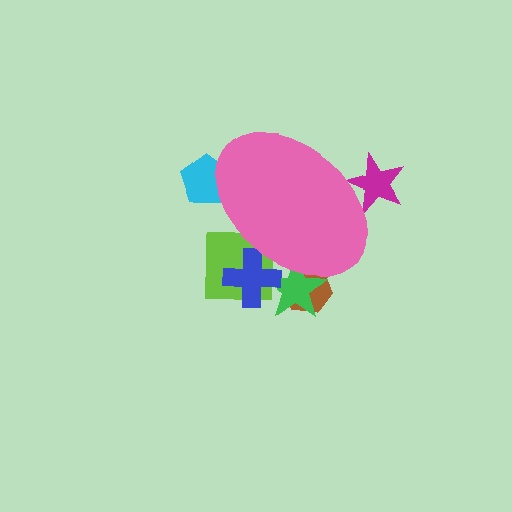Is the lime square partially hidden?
Yes, the lime square is partially hidden behind the pink ellipse.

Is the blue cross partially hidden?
Yes, the blue cross is partially hidden behind the pink ellipse.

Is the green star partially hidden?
Yes, the green star is partially hidden behind the pink ellipse.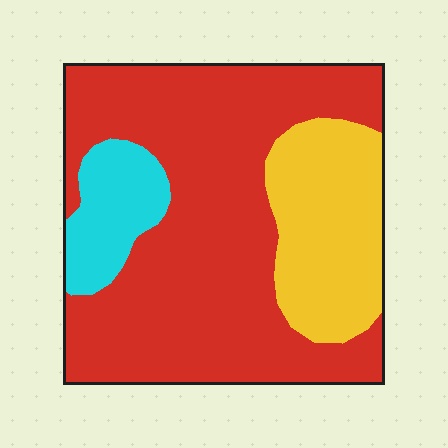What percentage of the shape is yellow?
Yellow takes up about one fifth (1/5) of the shape.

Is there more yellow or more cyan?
Yellow.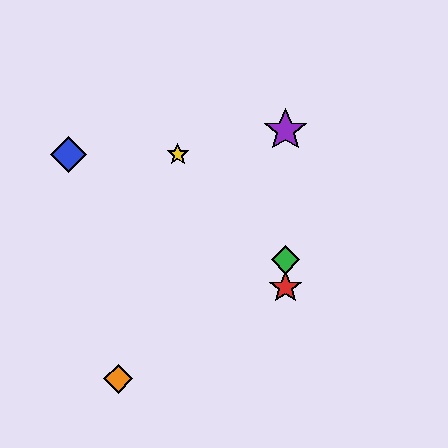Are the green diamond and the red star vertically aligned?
Yes, both are at x≈286.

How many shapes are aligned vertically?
3 shapes (the red star, the green diamond, the purple star) are aligned vertically.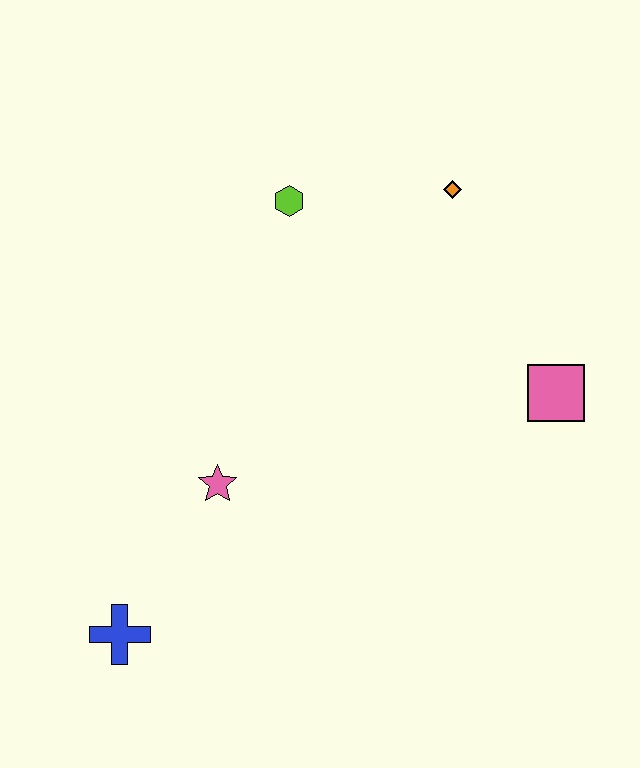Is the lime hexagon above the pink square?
Yes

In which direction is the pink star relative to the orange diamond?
The pink star is below the orange diamond.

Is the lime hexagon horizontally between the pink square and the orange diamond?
No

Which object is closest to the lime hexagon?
The orange diamond is closest to the lime hexagon.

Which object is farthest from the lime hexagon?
The blue cross is farthest from the lime hexagon.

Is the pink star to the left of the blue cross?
No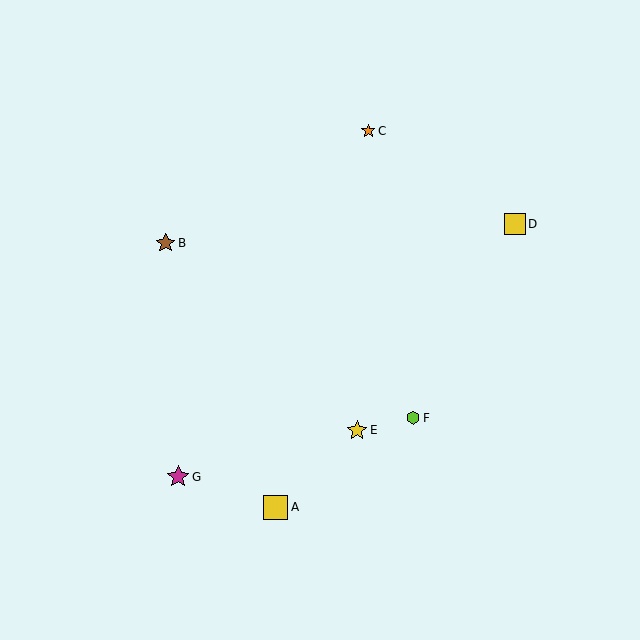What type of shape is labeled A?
Shape A is a yellow square.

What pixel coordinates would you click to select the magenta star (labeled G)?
Click at (178, 477) to select the magenta star G.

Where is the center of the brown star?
The center of the brown star is at (166, 243).